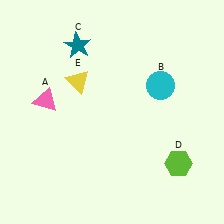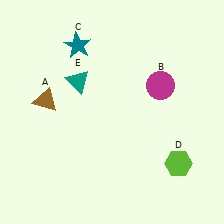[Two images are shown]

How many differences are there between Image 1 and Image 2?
There are 3 differences between the two images.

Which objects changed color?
A changed from pink to brown. B changed from cyan to magenta. E changed from yellow to teal.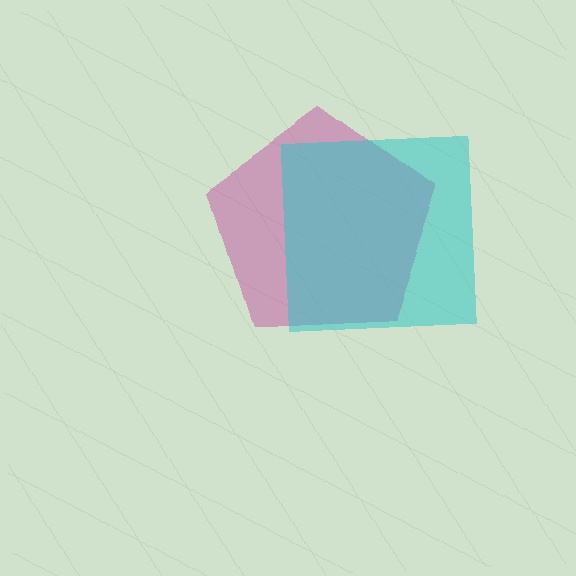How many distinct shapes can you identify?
There are 2 distinct shapes: a magenta pentagon, a cyan square.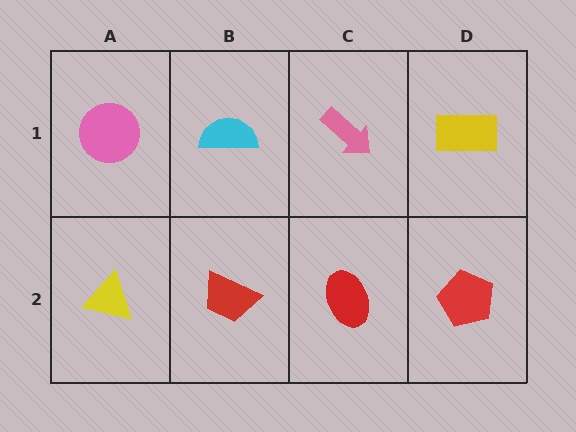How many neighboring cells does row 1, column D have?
2.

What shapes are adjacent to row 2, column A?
A pink circle (row 1, column A), a red trapezoid (row 2, column B).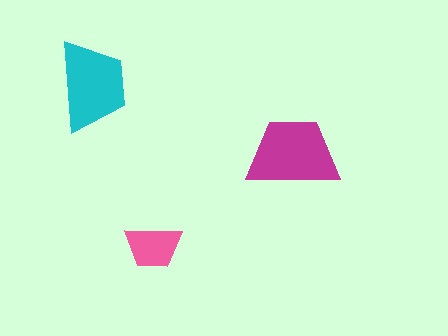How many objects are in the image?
There are 3 objects in the image.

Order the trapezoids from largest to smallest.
the magenta one, the cyan one, the pink one.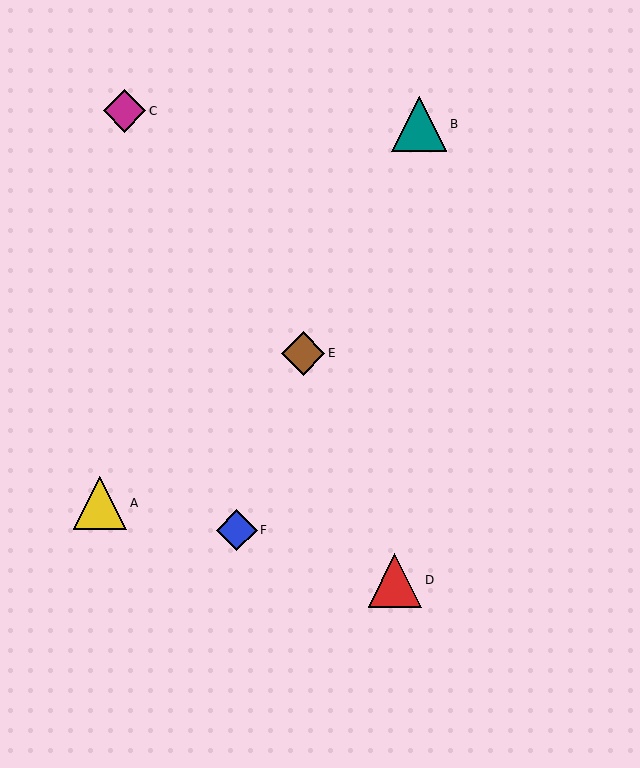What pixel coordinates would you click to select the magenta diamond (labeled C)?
Click at (125, 111) to select the magenta diamond C.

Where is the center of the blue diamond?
The center of the blue diamond is at (237, 530).